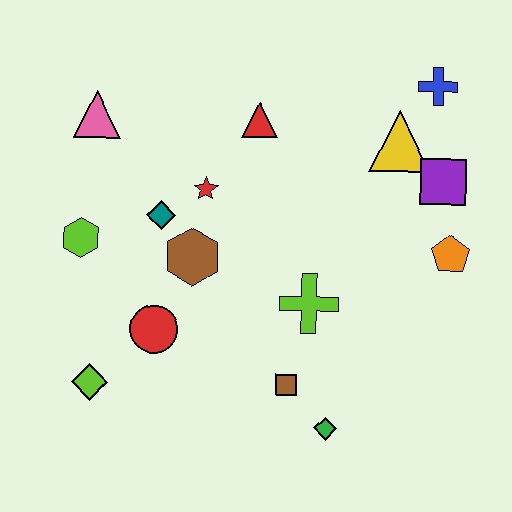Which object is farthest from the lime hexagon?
The blue cross is farthest from the lime hexagon.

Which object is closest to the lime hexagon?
The teal diamond is closest to the lime hexagon.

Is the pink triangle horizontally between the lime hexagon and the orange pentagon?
Yes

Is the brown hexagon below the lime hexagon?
Yes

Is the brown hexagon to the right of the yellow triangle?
No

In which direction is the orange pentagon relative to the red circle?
The orange pentagon is to the right of the red circle.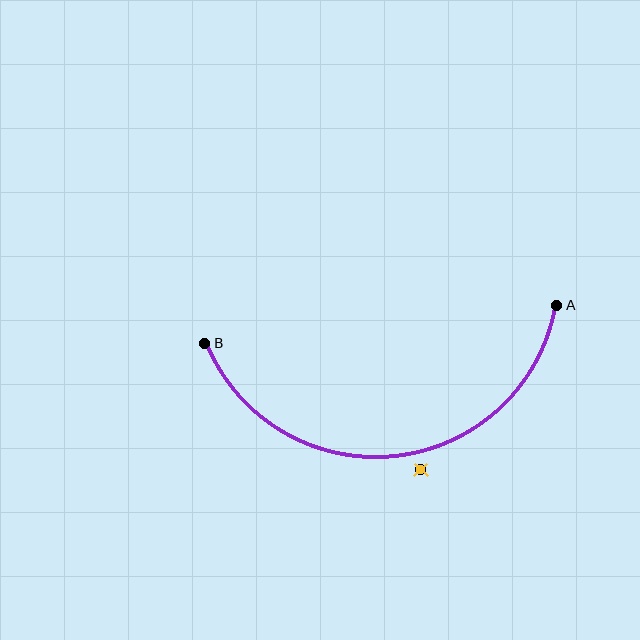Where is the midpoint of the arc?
The arc midpoint is the point on the curve farthest from the straight line joining A and B. It sits below that line.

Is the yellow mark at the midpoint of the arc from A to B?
No — the yellow mark does not lie on the arc at all. It sits slightly outside the curve.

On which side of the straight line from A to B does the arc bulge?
The arc bulges below the straight line connecting A and B.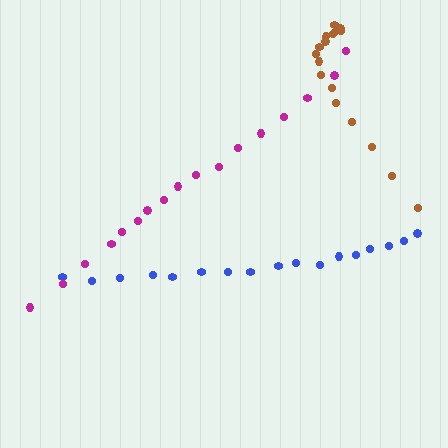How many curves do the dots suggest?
There are 3 distinct paths.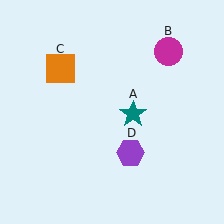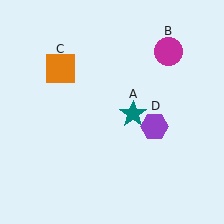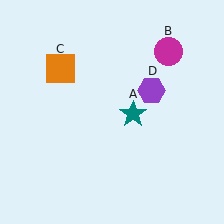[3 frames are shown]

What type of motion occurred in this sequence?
The purple hexagon (object D) rotated counterclockwise around the center of the scene.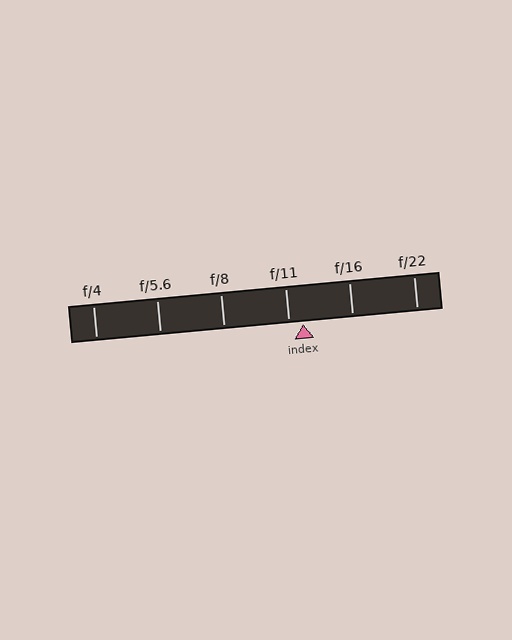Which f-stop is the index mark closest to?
The index mark is closest to f/11.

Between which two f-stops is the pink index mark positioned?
The index mark is between f/11 and f/16.